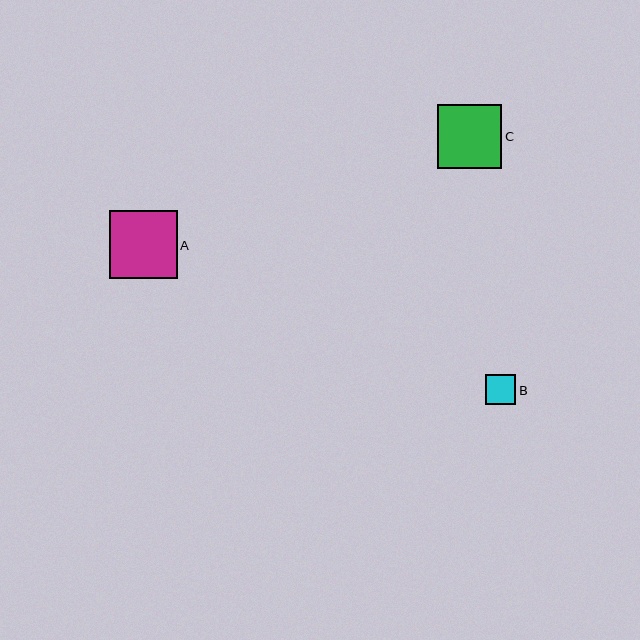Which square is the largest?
Square A is the largest with a size of approximately 68 pixels.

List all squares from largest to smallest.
From largest to smallest: A, C, B.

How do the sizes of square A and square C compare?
Square A and square C are approximately the same size.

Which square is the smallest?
Square B is the smallest with a size of approximately 30 pixels.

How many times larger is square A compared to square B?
Square A is approximately 2.2 times the size of square B.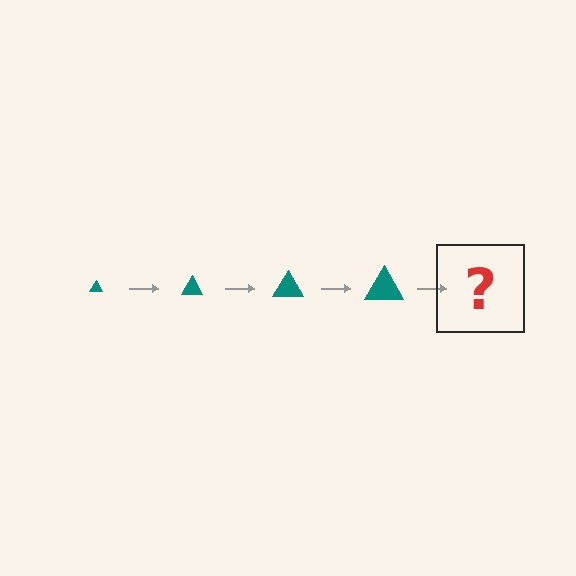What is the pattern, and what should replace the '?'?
The pattern is that the triangle gets progressively larger each step. The '?' should be a teal triangle, larger than the previous one.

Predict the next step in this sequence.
The next step is a teal triangle, larger than the previous one.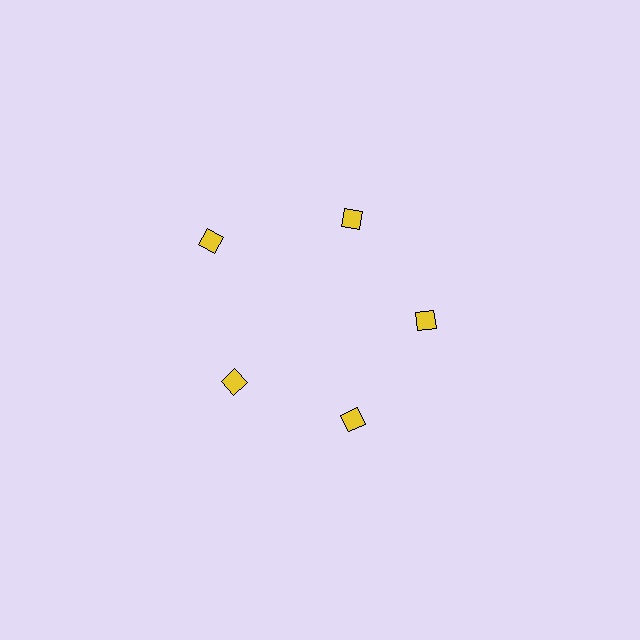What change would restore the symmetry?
The symmetry would be restored by moving it inward, back onto the ring so that all 5 squares sit at equal angles and equal distance from the center.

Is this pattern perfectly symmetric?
No. The 5 yellow squares are arranged in a ring, but one element near the 10 o'clock position is pushed outward from the center, breaking the 5-fold rotational symmetry.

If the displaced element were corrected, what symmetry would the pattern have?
It would have 5-fold rotational symmetry — the pattern would map onto itself every 72 degrees.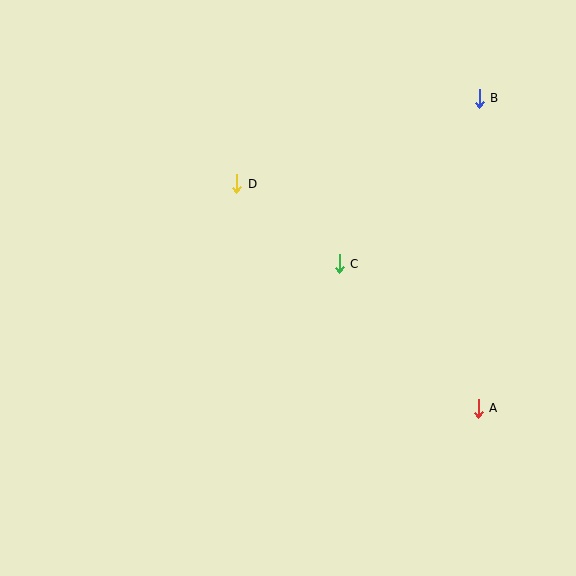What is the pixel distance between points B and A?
The distance between B and A is 310 pixels.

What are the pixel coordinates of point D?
Point D is at (237, 184).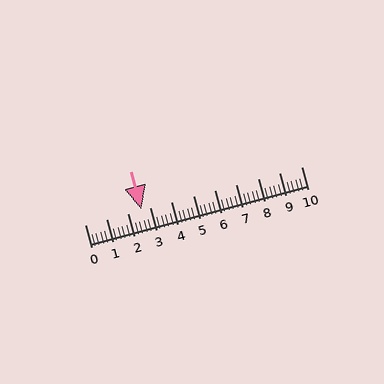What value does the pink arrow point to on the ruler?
The pink arrow points to approximately 2.6.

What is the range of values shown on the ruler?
The ruler shows values from 0 to 10.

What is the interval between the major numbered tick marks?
The major tick marks are spaced 1 units apart.